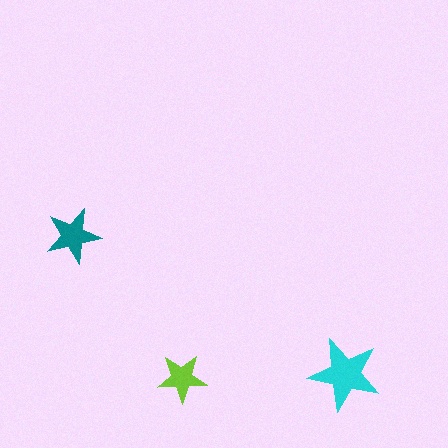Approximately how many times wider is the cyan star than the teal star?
About 1.5 times wider.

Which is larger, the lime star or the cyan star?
The cyan one.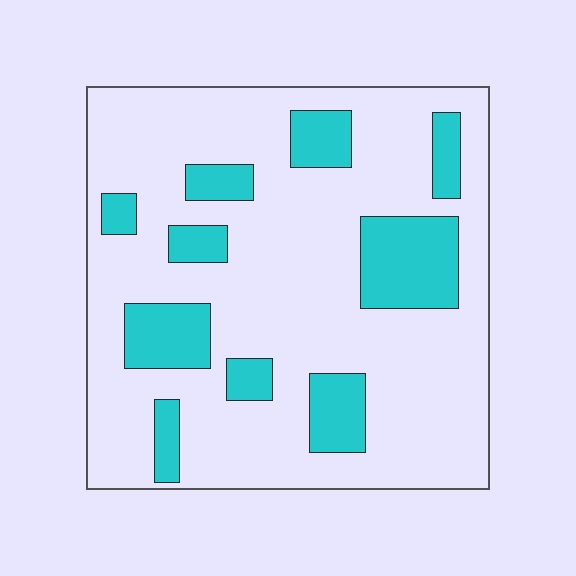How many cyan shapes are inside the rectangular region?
10.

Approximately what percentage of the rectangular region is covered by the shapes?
Approximately 20%.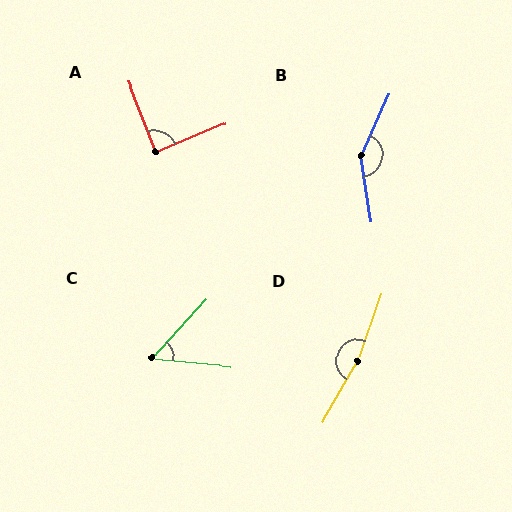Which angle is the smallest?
C, at approximately 53 degrees.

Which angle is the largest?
D, at approximately 169 degrees.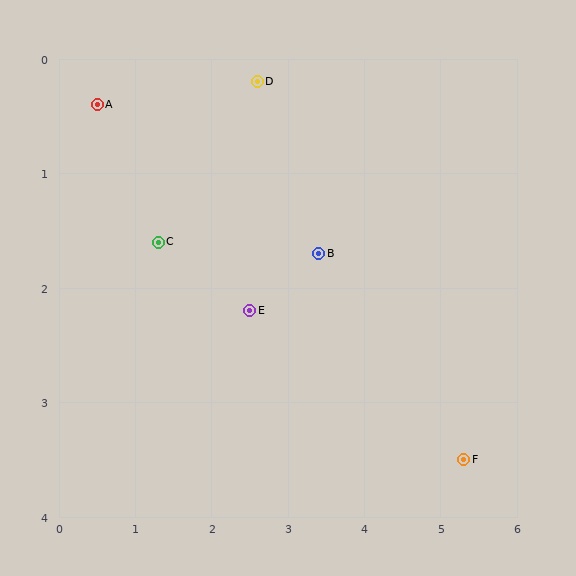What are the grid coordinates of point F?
Point F is at approximately (5.3, 3.5).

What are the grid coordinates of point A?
Point A is at approximately (0.5, 0.4).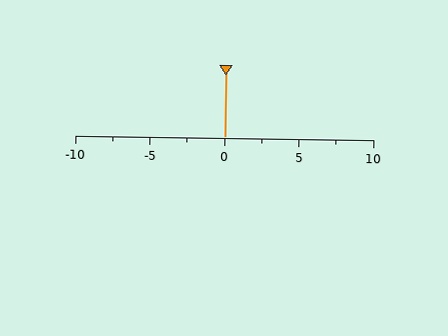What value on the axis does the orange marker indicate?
The marker indicates approximately 0.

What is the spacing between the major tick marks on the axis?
The major ticks are spaced 5 apart.